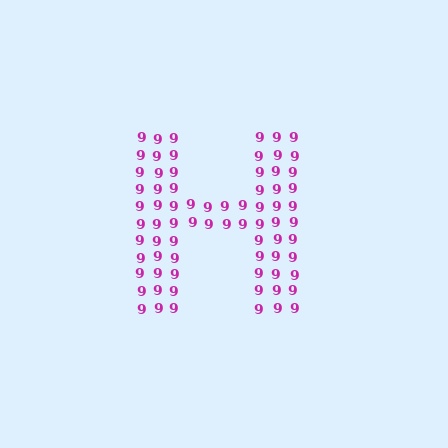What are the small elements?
The small elements are digit 9's.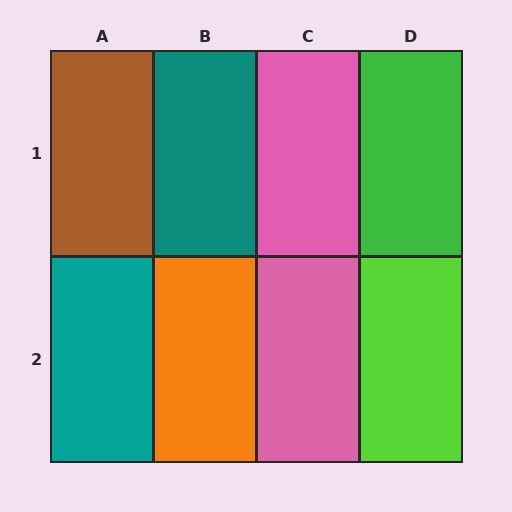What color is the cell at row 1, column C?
Pink.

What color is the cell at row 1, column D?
Green.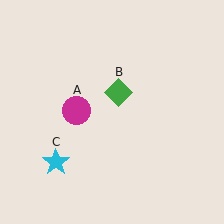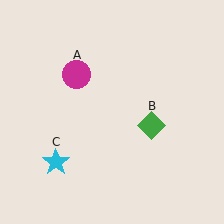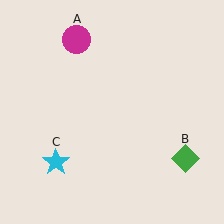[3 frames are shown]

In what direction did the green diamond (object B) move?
The green diamond (object B) moved down and to the right.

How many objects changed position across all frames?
2 objects changed position: magenta circle (object A), green diamond (object B).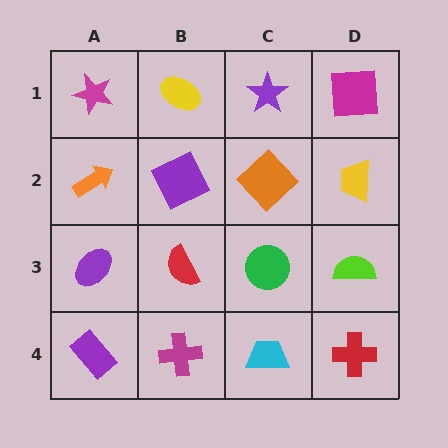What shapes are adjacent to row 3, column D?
A yellow trapezoid (row 2, column D), a red cross (row 4, column D), a green circle (row 3, column C).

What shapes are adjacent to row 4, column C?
A green circle (row 3, column C), a magenta cross (row 4, column B), a red cross (row 4, column D).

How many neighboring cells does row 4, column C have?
3.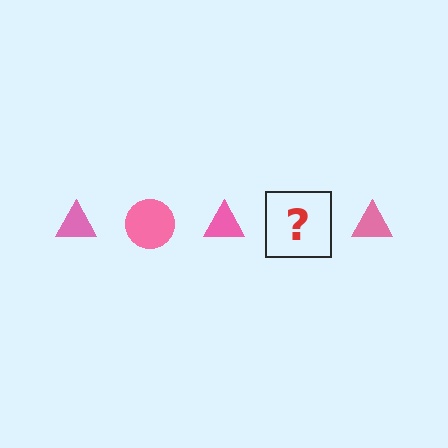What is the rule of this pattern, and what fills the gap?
The rule is that the pattern cycles through triangle, circle shapes in pink. The gap should be filled with a pink circle.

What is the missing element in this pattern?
The missing element is a pink circle.